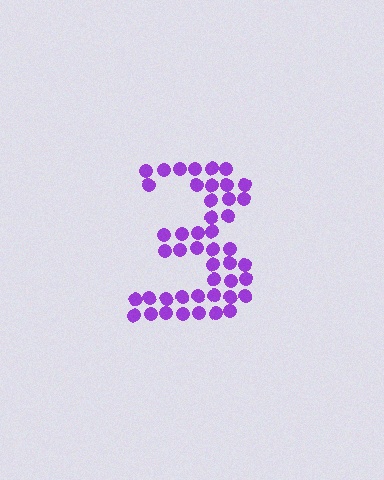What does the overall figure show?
The overall figure shows the digit 3.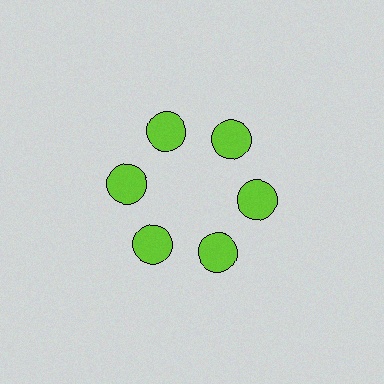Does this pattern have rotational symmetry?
Yes, this pattern has 6-fold rotational symmetry. It looks the same after rotating 60 degrees around the center.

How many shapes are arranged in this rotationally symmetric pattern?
There are 6 shapes, arranged in 6 groups of 1.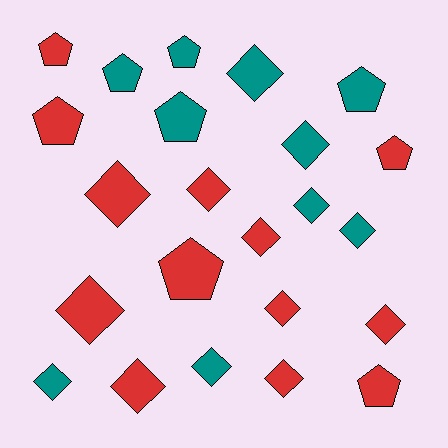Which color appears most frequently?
Red, with 13 objects.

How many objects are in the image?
There are 23 objects.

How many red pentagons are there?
There are 5 red pentagons.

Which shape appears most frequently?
Diamond, with 14 objects.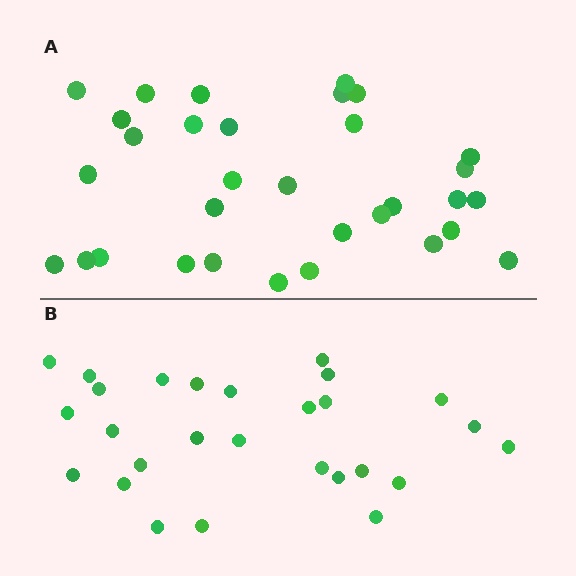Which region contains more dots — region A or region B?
Region A (the top region) has more dots.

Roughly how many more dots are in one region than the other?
Region A has about 5 more dots than region B.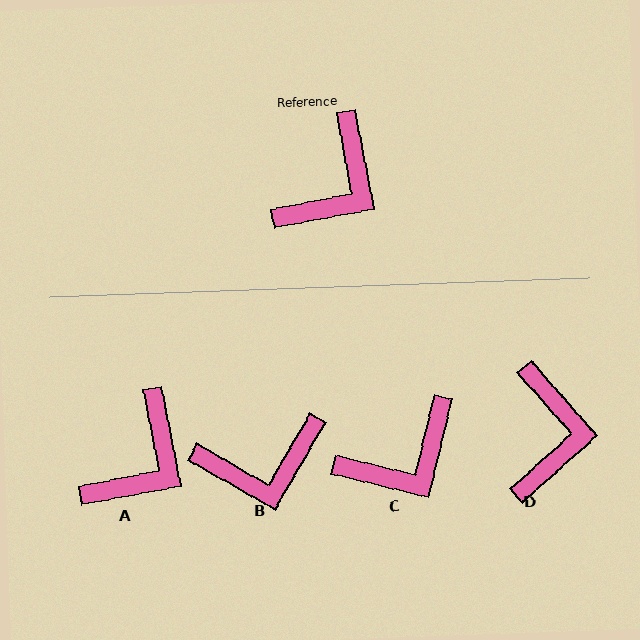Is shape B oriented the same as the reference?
No, it is off by about 41 degrees.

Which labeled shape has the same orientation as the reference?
A.